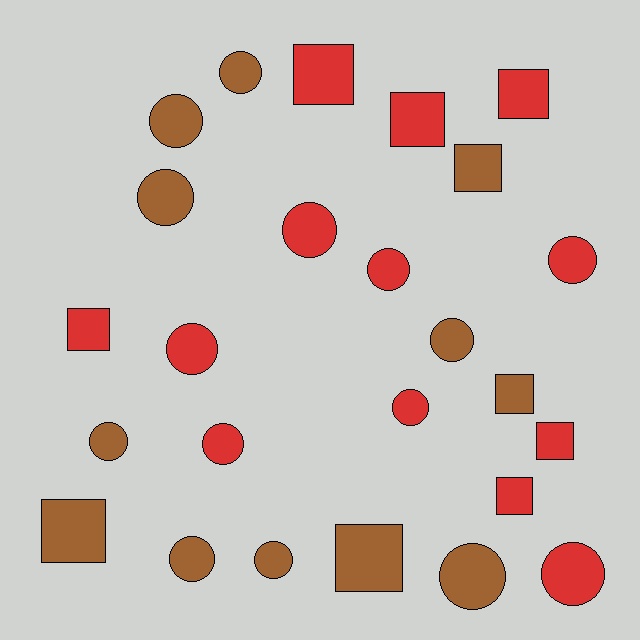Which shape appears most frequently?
Circle, with 15 objects.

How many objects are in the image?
There are 25 objects.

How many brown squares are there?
There are 4 brown squares.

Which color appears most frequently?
Red, with 13 objects.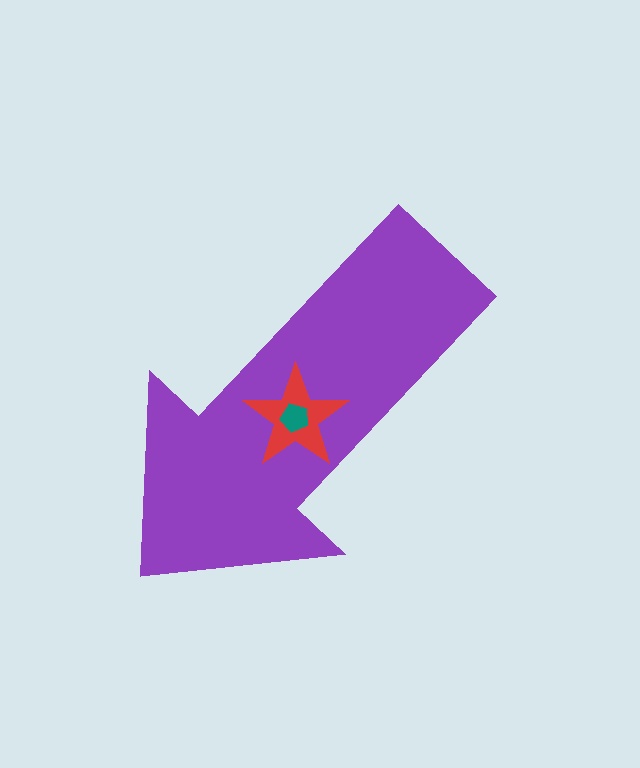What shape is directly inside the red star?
The teal pentagon.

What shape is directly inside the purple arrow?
The red star.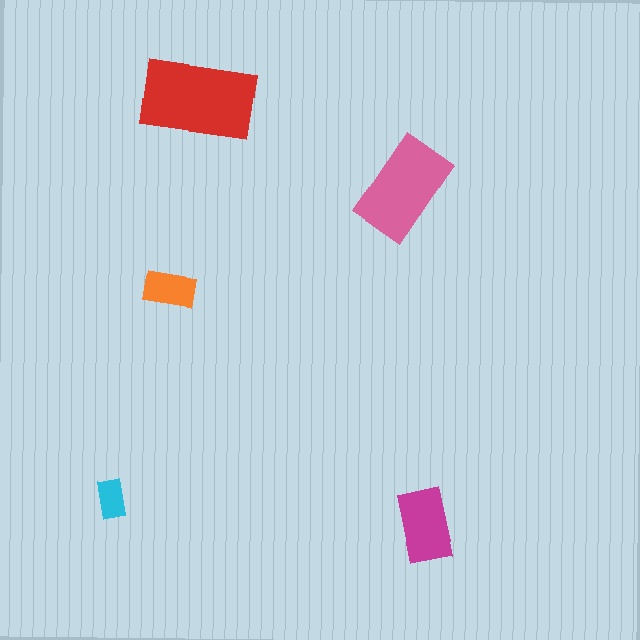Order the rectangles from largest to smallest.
the red one, the pink one, the magenta one, the orange one, the cyan one.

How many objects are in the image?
There are 5 objects in the image.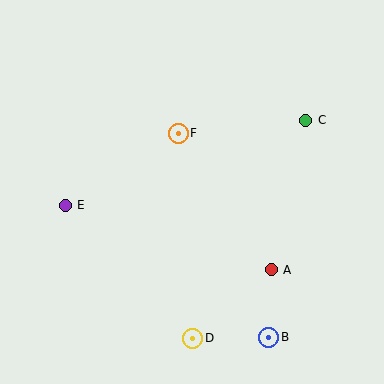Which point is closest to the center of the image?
Point F at (178, 133) is closest to the center.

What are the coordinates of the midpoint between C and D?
The midpoint between C and D is at (249, 229).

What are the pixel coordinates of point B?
Point B is at (269, 337).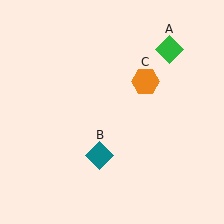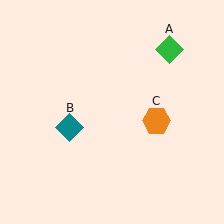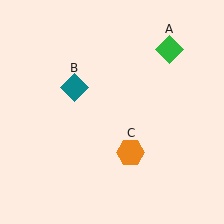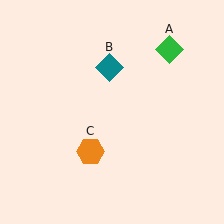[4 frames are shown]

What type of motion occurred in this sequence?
The teal diamond (object B), orange hexagon (object C) rotated clockwise around the center of the scene.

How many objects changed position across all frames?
2 objects changed position: teal diamond (object B), orange hexagon (object C).